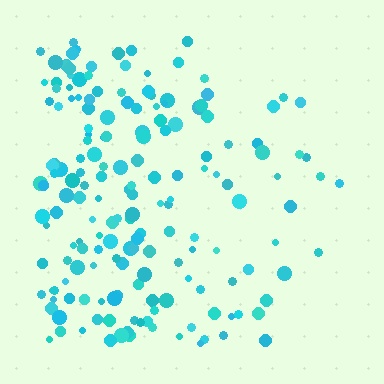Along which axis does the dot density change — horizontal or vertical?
Horizontal.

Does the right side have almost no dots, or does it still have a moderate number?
Still a moderate number, just noticeably fewer than the left.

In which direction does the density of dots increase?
From right to left, with the left side densest.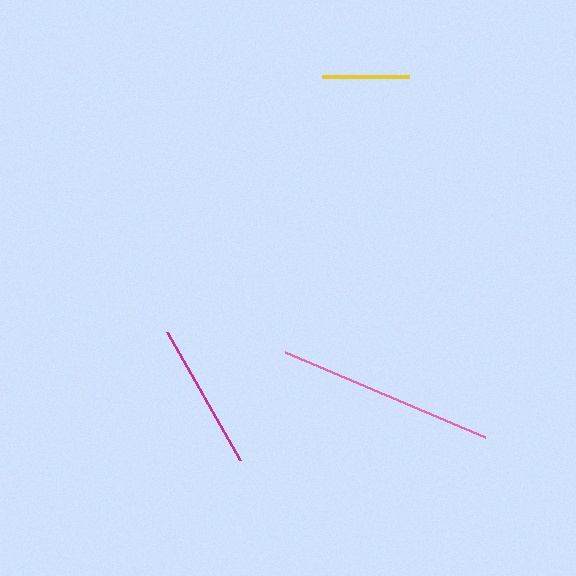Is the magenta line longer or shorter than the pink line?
The pink line is longer than the magenta line.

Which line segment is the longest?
The pink line is the longest at approximately 218 pixels.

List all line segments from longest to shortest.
From longest to shortest: pink, magenta, yellow.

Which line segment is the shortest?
The yellow line is the shortest at approximately 87 pixels.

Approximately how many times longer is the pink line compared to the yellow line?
The pink line is approximately 2.5 times the length of the yellow line.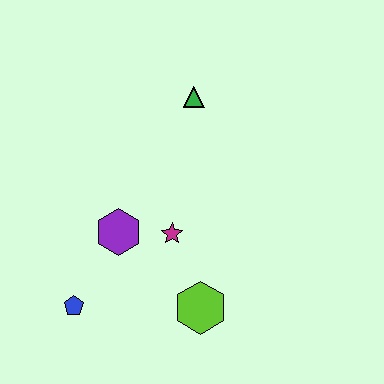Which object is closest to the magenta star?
The purple hexagon is closest to the magenta star.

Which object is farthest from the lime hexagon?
The green triangle is farthest from the lime hexagon.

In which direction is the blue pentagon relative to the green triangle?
The blue pentagon is below the green triangle.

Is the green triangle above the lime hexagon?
Yes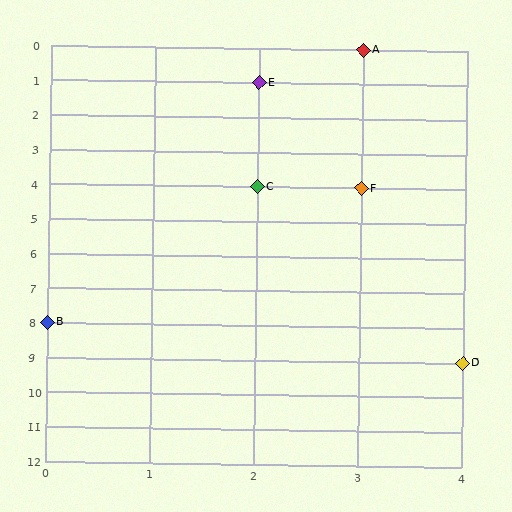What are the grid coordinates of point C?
Point C is at grid coordinates (2, 4).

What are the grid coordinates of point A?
Point A is at grid coordinates (3, 0).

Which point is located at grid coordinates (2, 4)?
Point C is at (2, 4).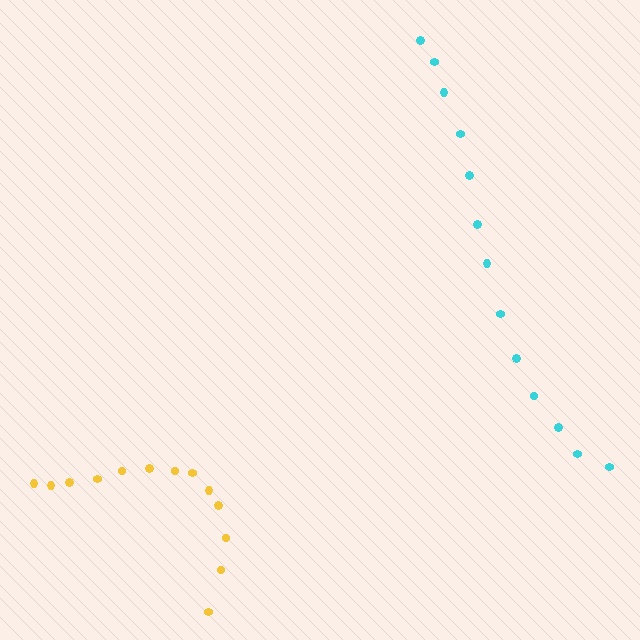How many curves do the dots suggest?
There are 2 distinct paths.